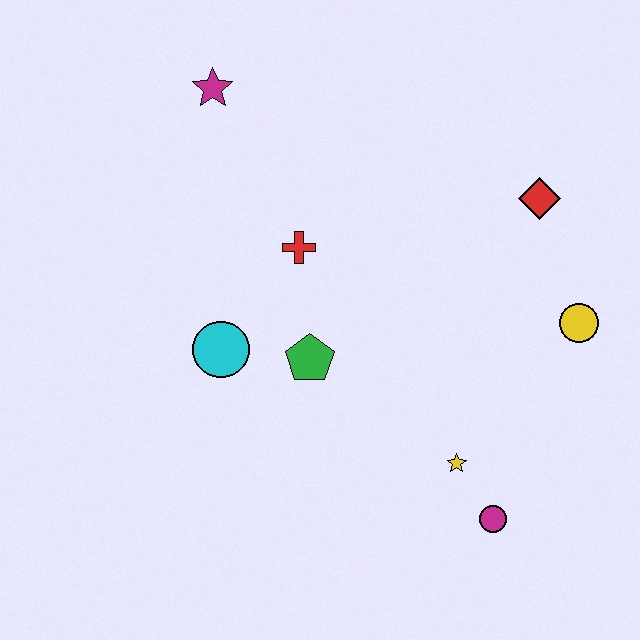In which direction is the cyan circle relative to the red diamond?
The cyan circle is to the left of the red diamond.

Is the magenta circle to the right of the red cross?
Yes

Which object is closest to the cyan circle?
The green pentagon is closest to the cyan circle.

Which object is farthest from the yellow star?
The magenta star is farthest from the yellow star.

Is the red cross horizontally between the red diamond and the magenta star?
Yes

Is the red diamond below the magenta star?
Yes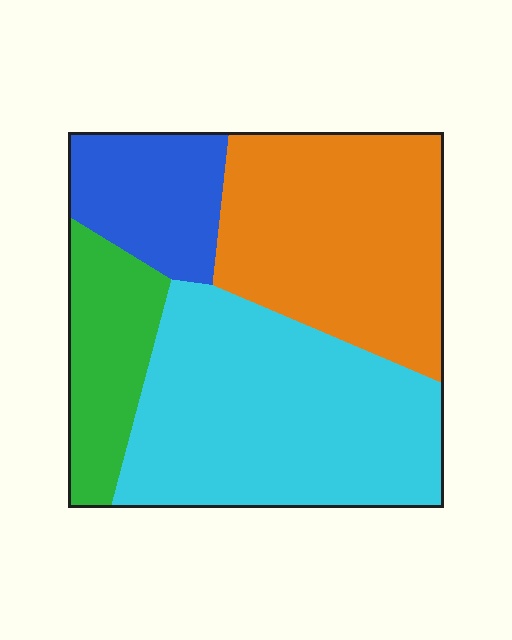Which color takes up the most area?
Cyan, at roughly 40%.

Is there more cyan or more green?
Cyan.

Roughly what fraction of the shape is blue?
Blue takes up about one eighth (1/8) of the shape.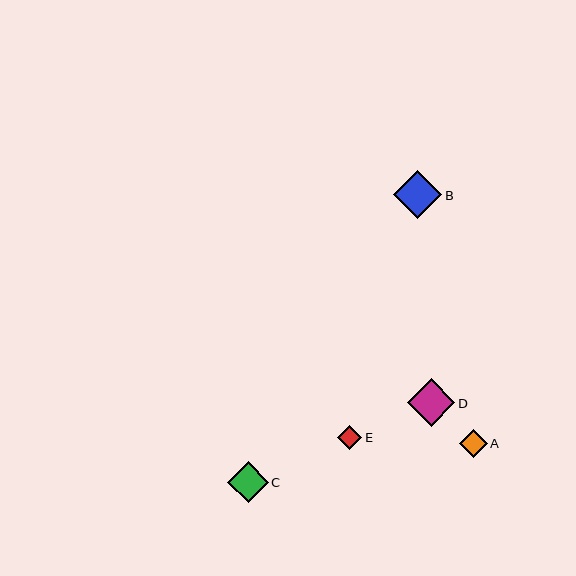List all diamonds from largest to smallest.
From largest to smallest: B, D, C, A, E.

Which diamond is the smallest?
Diamond E is the smallest with a size of approximately 24 pixels.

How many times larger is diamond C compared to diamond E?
Diamond C is approximately 1.7 times the size of diamond E.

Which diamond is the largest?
Diamond B is the largest with a size of approximately 48 pixels.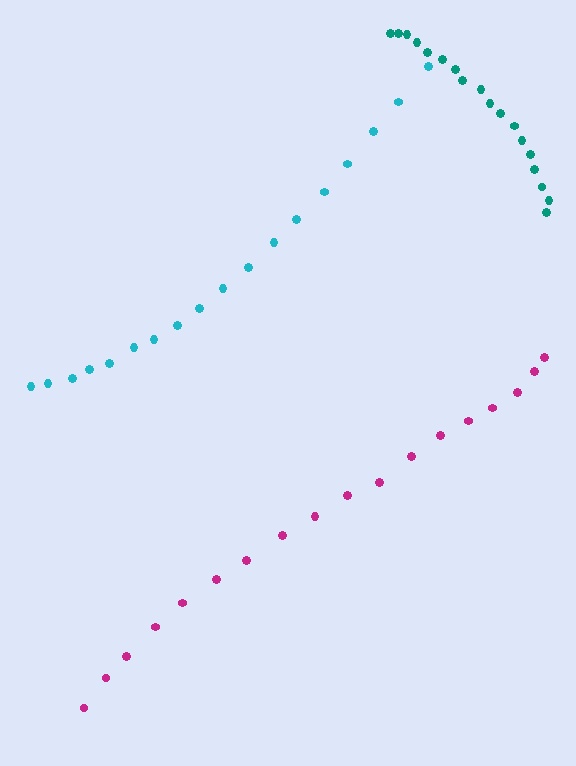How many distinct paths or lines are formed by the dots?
There are 3 distinct paths.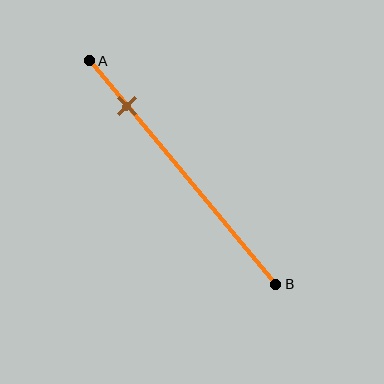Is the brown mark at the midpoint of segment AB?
No, the mark is at about 20% from A, not at the 50% midpoint.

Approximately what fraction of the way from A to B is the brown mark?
The brown mark is approximately 20% of the way from A to B.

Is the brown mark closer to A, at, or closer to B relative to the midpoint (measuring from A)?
The brown mark is closer to point A than the midpoint of segment AB.